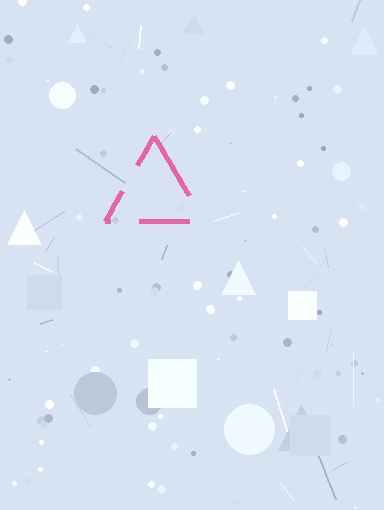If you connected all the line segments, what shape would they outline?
They would outline a triangle.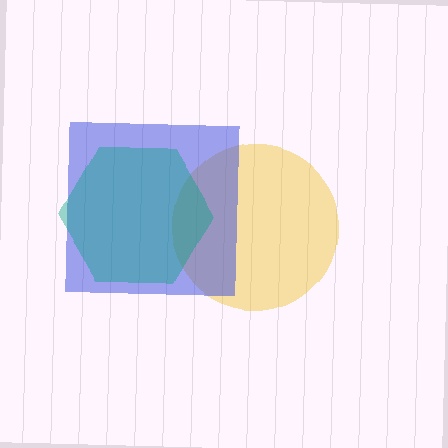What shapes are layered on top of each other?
The layered shapes are: a yellow circle, a blue square, a teal hexagon.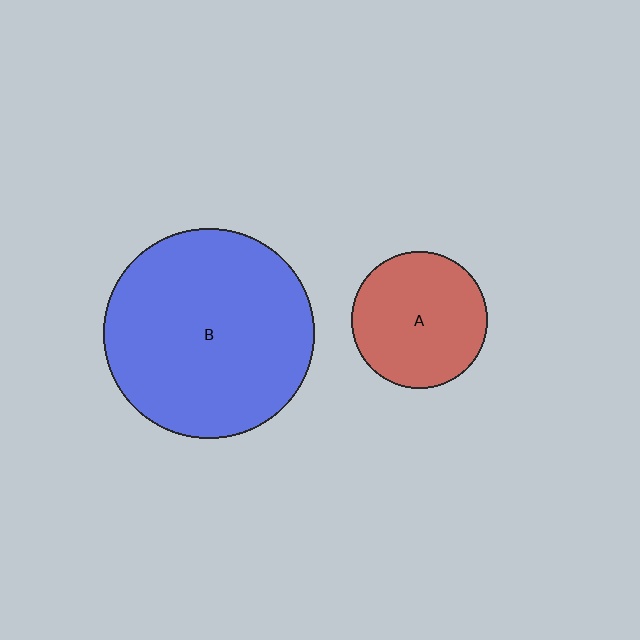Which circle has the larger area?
Circle B (blue).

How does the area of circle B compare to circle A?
Approximately 2.4 times.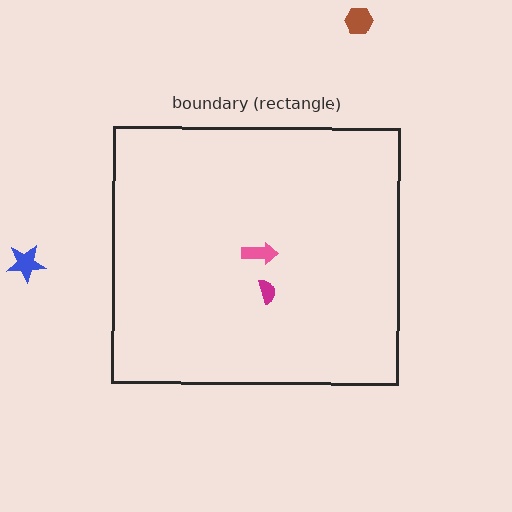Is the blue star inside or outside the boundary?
Outside.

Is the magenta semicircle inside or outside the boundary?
Inside.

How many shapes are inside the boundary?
2 inside, 2 outside.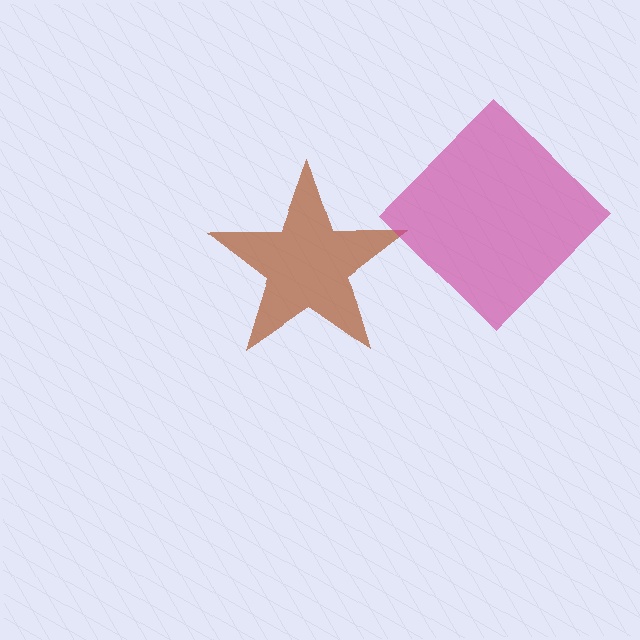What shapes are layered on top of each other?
The layered shapes are: a brown star, a magenta diamond.